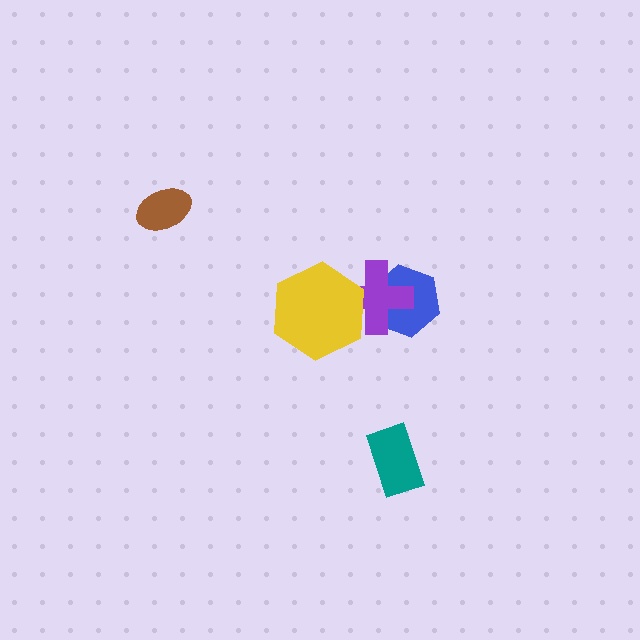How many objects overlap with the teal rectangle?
0 objects overlap with the teal rectangle.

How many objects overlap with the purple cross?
2 objects overlap with the purple cross.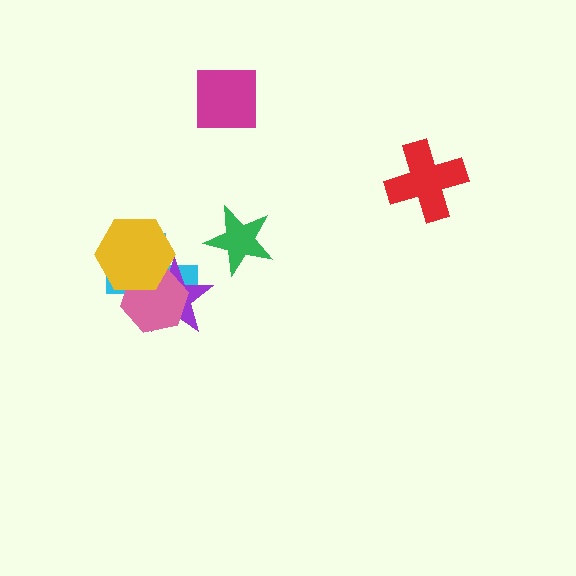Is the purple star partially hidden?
Yes, it is partially covered by another shape.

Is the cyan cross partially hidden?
Yes, it is partially covered by another shape.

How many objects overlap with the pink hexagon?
3 objects overlap with the pink hexagon.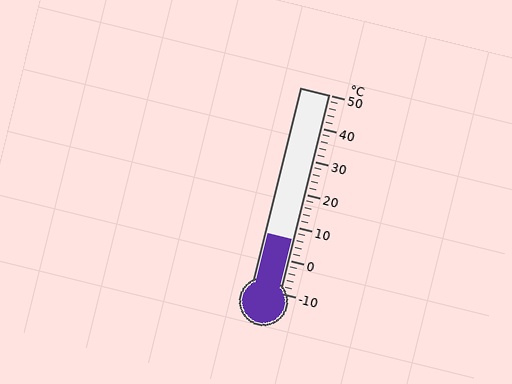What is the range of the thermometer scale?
The thermometer scale ranges from -10°C to 50°C.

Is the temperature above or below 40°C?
The temperature is below 40°C.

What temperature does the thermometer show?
The thermometer shows approximately 6°C.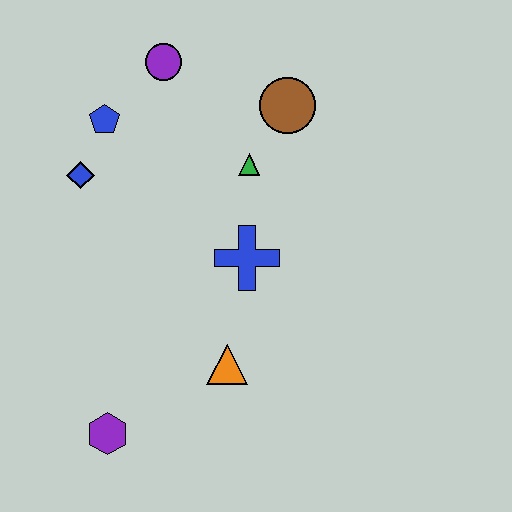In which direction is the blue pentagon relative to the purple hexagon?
The blue pentagon is above the purple hexagon.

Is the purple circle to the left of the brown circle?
Yes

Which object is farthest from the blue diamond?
The purple hexagon is farthest from the blue diamond.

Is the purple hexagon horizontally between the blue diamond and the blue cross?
Yes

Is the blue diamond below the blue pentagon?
Yes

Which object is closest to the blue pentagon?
The blue diamond is closest to the blue pentagon.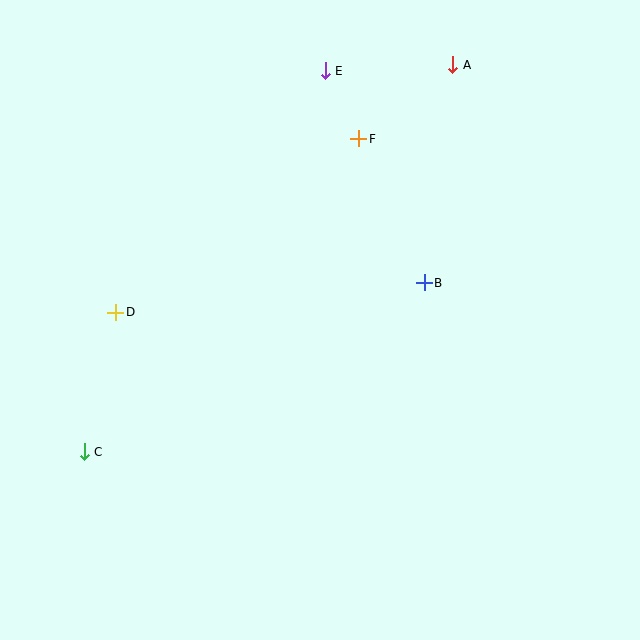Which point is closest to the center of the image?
Point B at (424, 283) is closest to the center.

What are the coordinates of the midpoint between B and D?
The midpoint between B and D is at (270, 298).